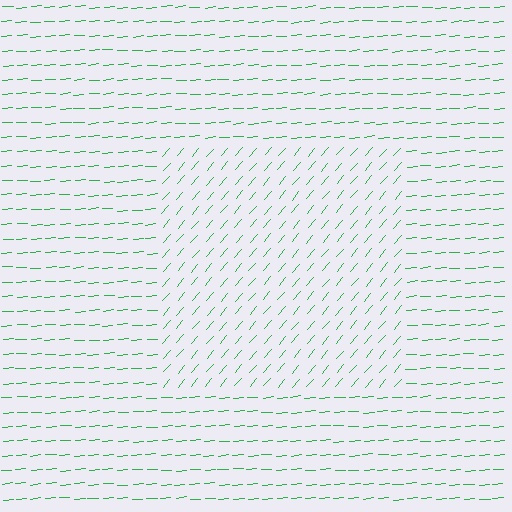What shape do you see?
I see a rectangle.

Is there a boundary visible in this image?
Yes, there is a texture boundary formed by a change in line orientation.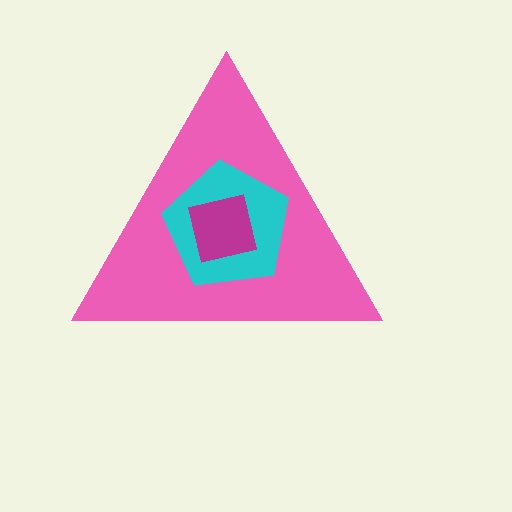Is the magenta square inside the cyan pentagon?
Yes.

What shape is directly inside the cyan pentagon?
The magenta square.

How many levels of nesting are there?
3.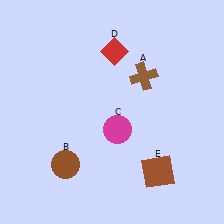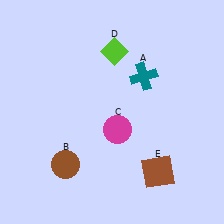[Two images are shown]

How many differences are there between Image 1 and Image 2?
There are 2 differences between the two images.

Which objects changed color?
A changed from brown to teal. D changed from red to lime.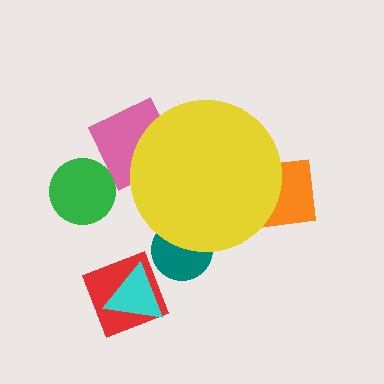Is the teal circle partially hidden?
Yes, the teal circle is partially hidden behind the yellow circle.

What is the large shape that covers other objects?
A yellow circle.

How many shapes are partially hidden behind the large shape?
3 shapes are partially hidden.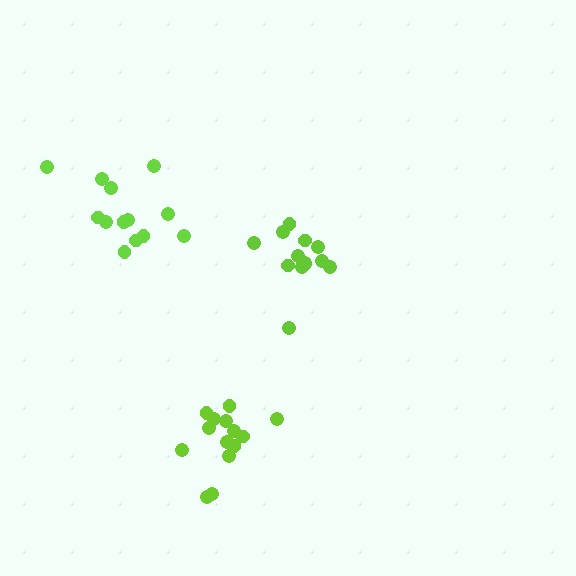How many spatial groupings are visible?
There are 3 spatial groupings.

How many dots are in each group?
Group 1: 14 dots, Group 2: 14 dots, Group 3: 14 dots (42 total).